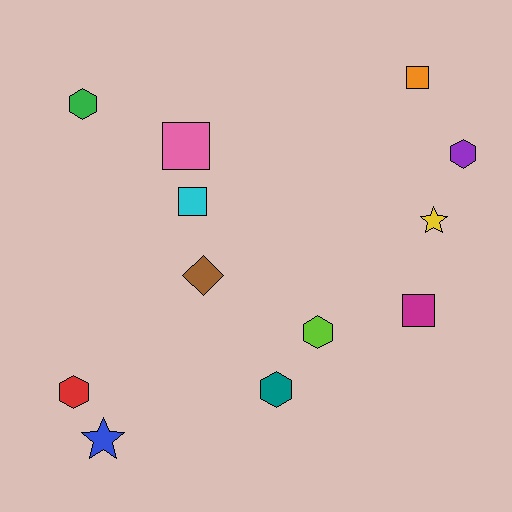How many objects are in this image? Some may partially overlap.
There are 12 objects.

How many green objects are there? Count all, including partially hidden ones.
There is 1 green object.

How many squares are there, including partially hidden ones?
There are 4 squares.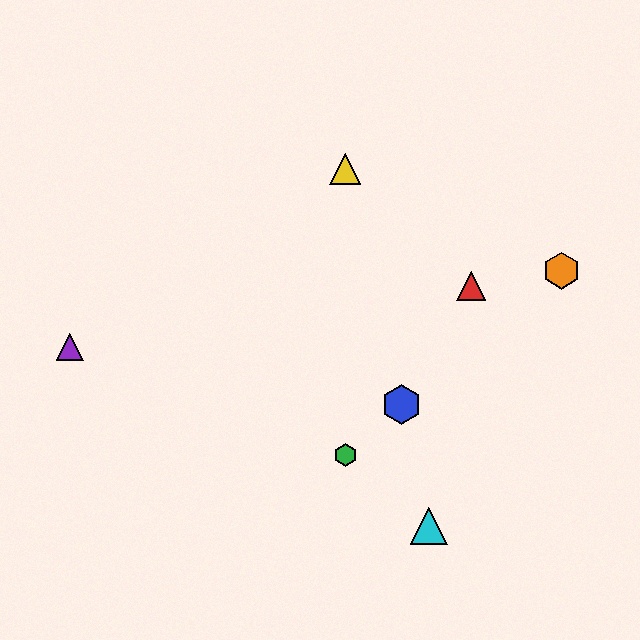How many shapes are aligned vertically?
2 shapes (the green hexagon, the yellow triangle) are aligned vertically.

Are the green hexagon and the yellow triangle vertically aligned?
Yes, both are at x≈345.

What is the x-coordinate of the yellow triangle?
The yellow triangle is at x≈345.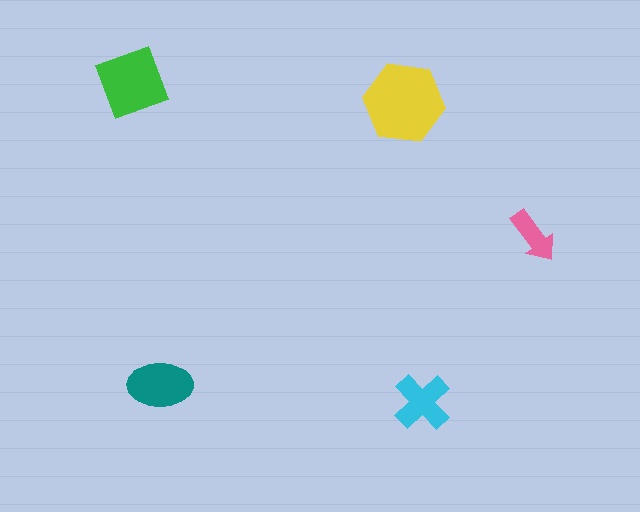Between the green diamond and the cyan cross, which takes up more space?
The green diamond.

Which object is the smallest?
The pink arrow.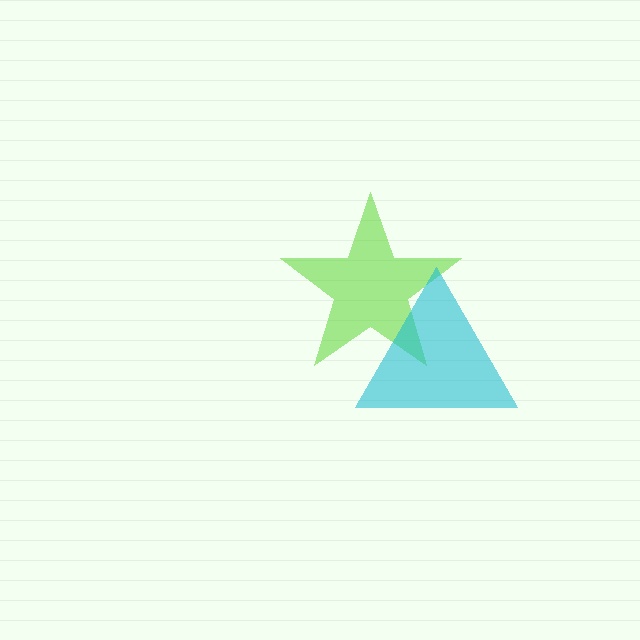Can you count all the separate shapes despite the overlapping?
Yes, there are 2 separate shapes.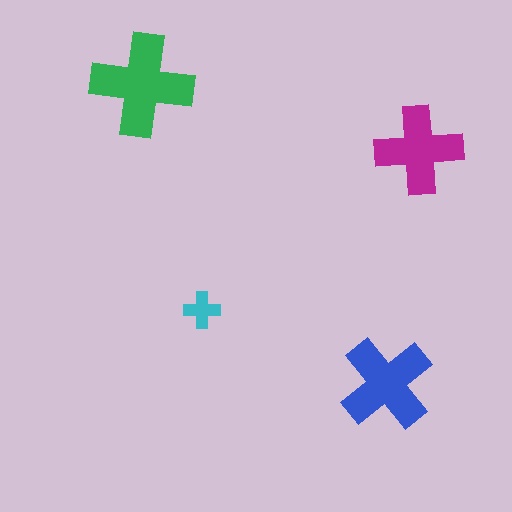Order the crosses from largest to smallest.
the green one, the blue one, the magenta one, the cyan one.